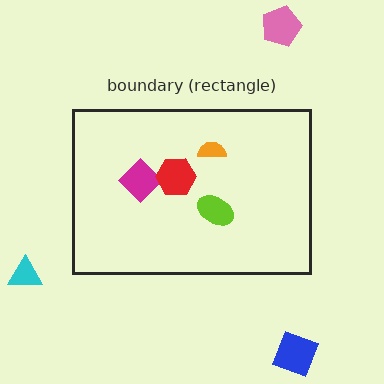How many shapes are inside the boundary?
4 inside, 3 outside.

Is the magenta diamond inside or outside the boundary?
Inside.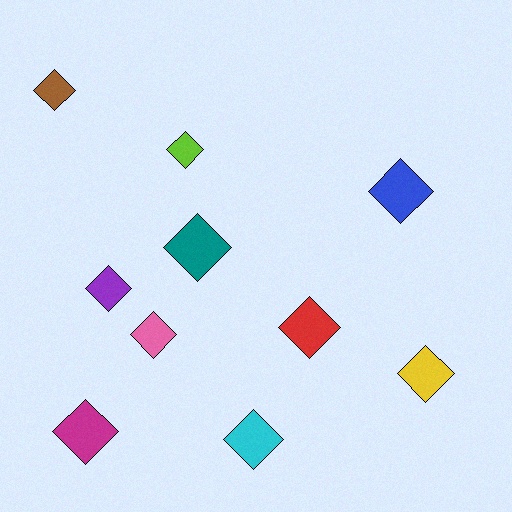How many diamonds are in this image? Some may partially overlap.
There are 10 diamonds.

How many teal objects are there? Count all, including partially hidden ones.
There is 1 teal object.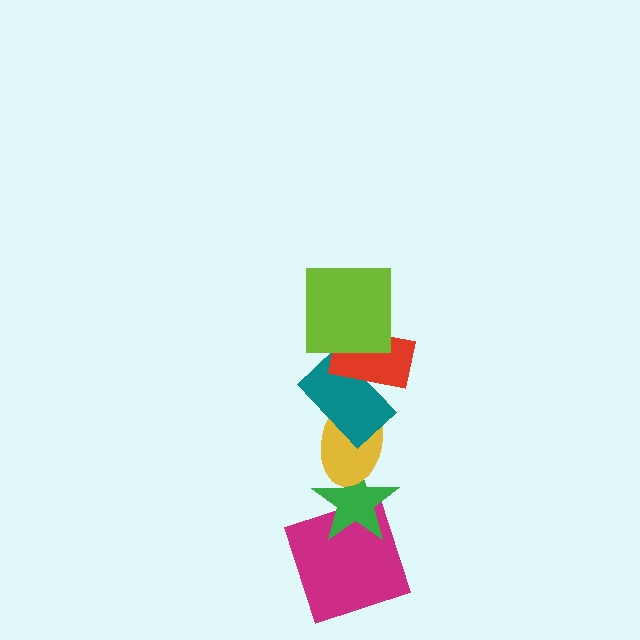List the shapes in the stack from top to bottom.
From top to bottom: the lime square, the red rectangle, the teal rectangle, the yellow ellipse, the green star, the magenta square.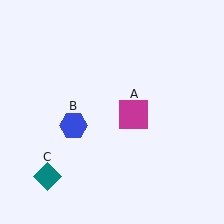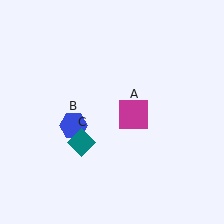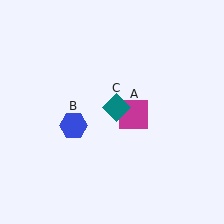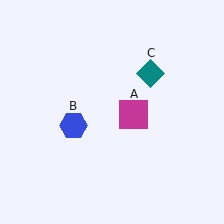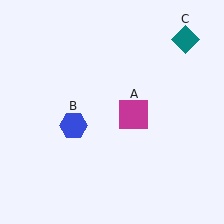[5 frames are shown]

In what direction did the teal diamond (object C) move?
The teal diamond (object C) moved up and to the right.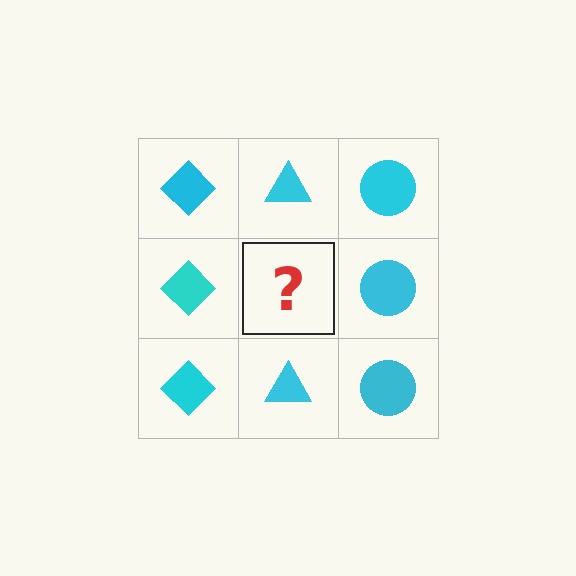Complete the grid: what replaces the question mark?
The question mark should be replaced with a cyan triangle.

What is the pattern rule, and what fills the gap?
The rule is that each column has a consistent shape. The gap should be filled with a cyan triangle.